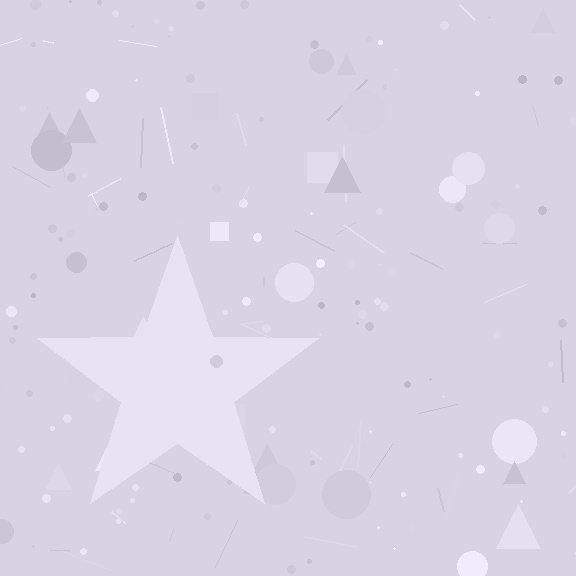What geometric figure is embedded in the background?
A star is embedded in the background.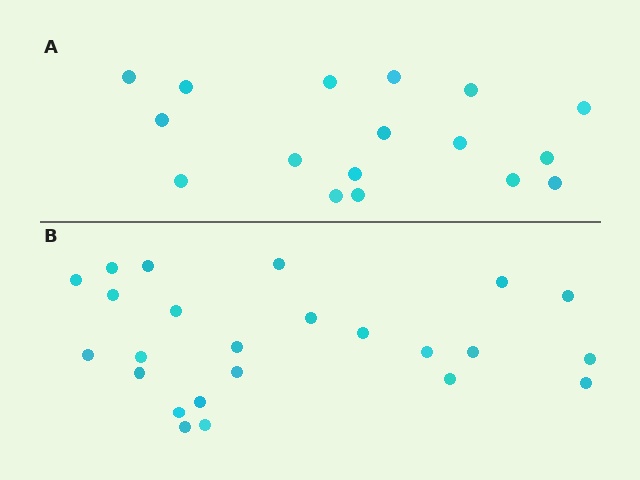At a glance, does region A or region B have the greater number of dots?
Region B (the bottom region) has more dots.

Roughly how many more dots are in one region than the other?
Region B has roughly 8 or so more dots than region A.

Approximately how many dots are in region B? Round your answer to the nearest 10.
About 20 dots. (The exact count is 24, which rounds to 20.)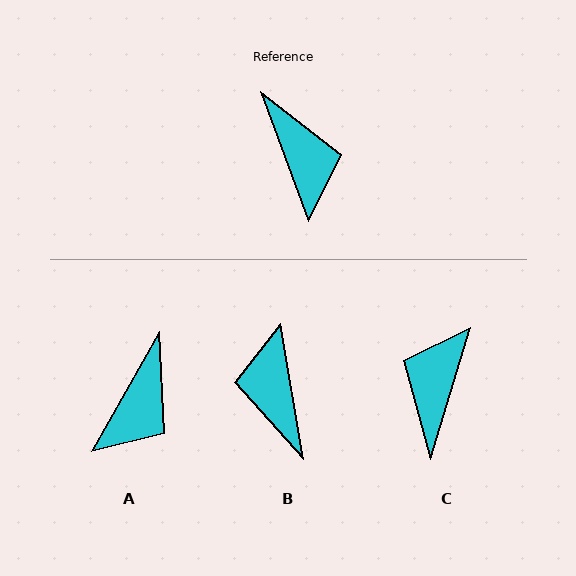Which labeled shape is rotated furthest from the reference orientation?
B, about 169 degrees away.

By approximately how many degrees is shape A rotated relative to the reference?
Approximately 50 degrees clockwise.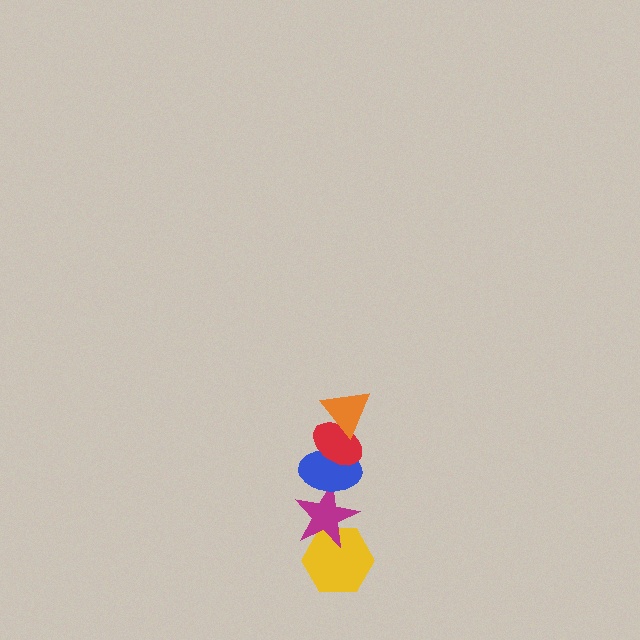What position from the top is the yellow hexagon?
The yellow hexagon is 5th from the top.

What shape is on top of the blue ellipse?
The red ellipse is on top of the blue ellipse.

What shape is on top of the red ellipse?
The orange triangle is on top of the red ellipse.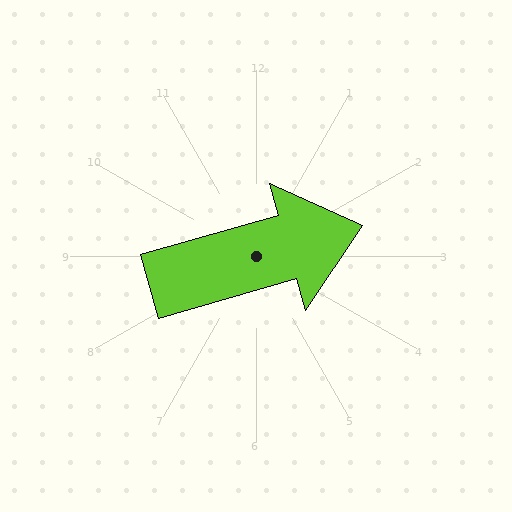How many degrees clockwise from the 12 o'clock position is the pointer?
Approximately 74 degrees.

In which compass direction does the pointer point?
East.